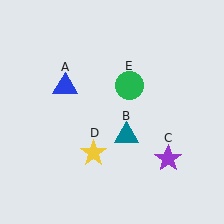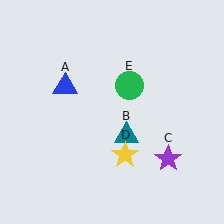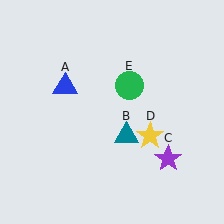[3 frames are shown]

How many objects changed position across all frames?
1 object changed position: yellow star (object D).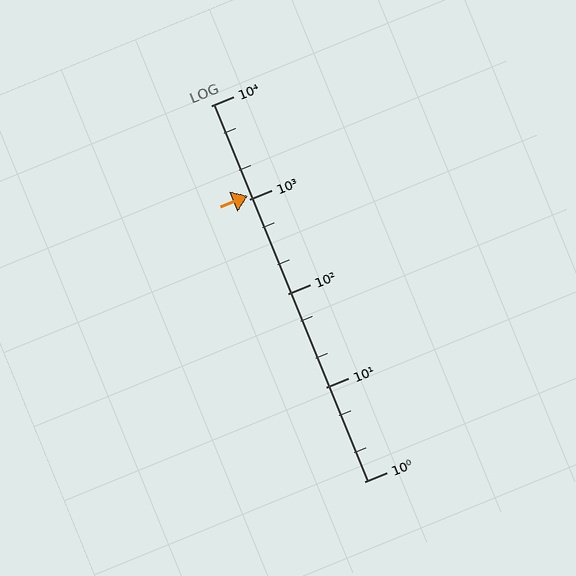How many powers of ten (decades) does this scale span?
The scale spans 4 decades, from 1 to 10000.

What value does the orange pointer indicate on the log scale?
The pointer indicates approximately 1100.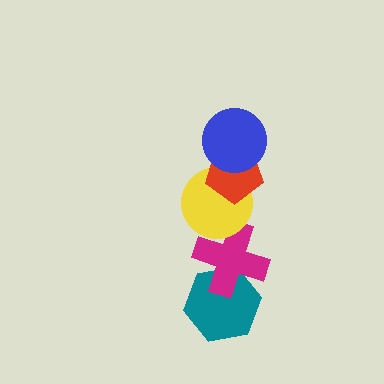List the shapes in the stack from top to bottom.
From top to bottom: the blue circle, the red pentagon, the yellow circle, the magenta cross, the teal hexagon.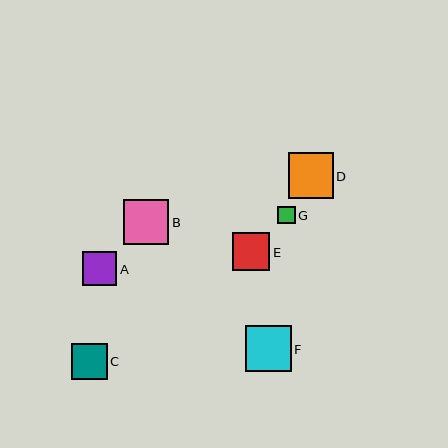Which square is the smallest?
Square G is the smallest with a size of approximately 17 pixels.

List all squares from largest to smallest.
From largest to smallest: F, B, D, E, C, A, G.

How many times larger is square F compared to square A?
Square F is approximately 1.3 times the size of square A.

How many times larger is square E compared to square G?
Square E is approximately 2.2 times the size of square G.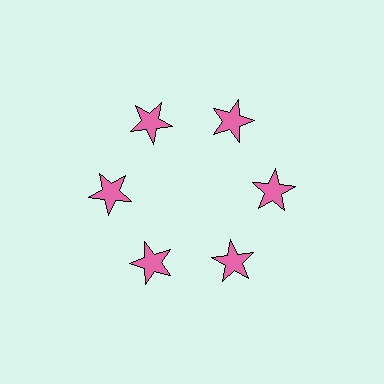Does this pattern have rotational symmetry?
Yes, this pattern has 6-fold rotational symmetry. It looks the same after rotating 60 degrees around the center.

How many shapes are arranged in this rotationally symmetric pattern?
There are 6 shapes, arranged in 6 groups of 1.